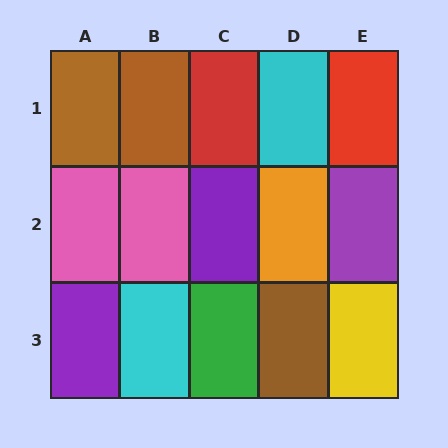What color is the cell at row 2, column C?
Purple.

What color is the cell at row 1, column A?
Brown.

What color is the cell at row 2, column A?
Pink.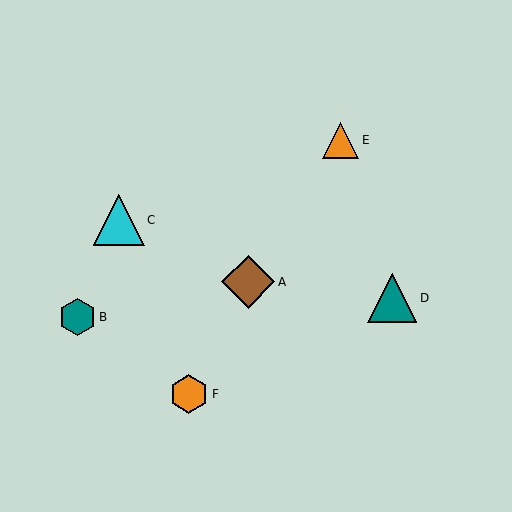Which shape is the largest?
The brown diamond (labeled A) is the largest.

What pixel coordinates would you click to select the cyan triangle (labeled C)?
Click at (119, 220) to select the cyan triangle C.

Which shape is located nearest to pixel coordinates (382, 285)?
The teal triangle (labeled D) at (392, 298) is nearest to that location.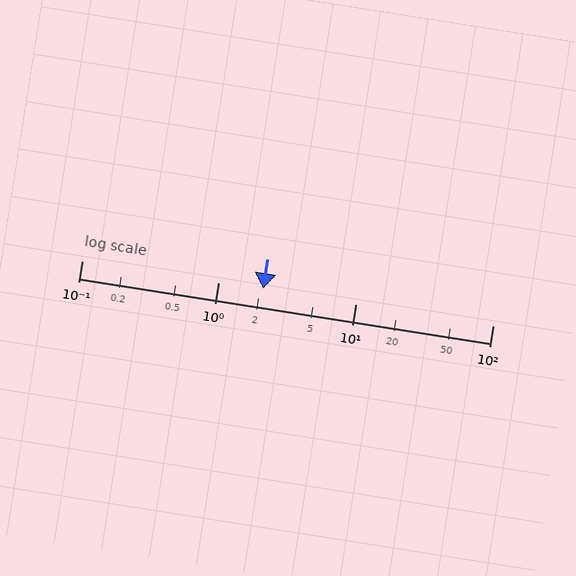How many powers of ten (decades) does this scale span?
The scale spans 3 decades, from 0.1 to 100.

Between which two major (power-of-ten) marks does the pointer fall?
The pointer is between 1 and 10.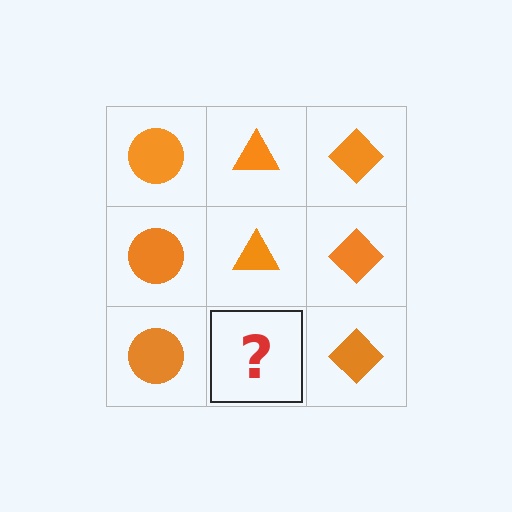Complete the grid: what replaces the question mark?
The question mark should be replaced with an orange triangle.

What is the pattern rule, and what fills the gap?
The rule is that each column has a consistent shape. The gap should be filled with an orange triangle.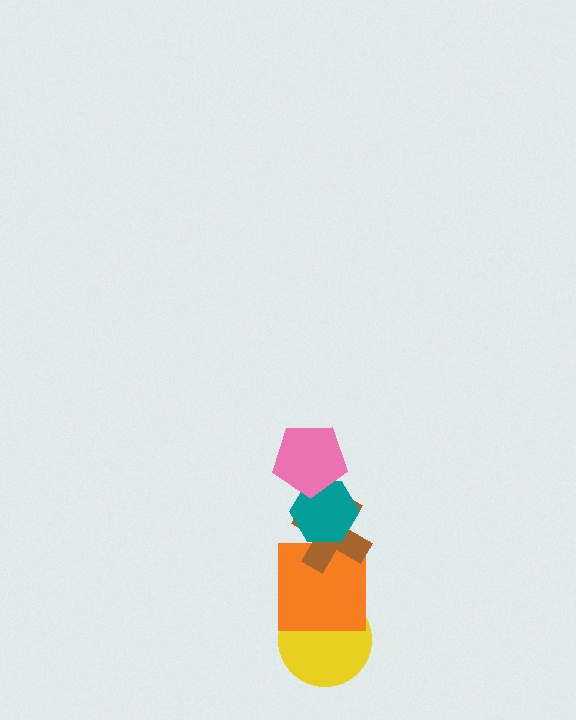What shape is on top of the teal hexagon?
The pink pentagon is on top of the teal hexagon.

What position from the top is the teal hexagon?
The teal hexagon is 2nd from the top.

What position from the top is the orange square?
The orange square is 4th from the top.